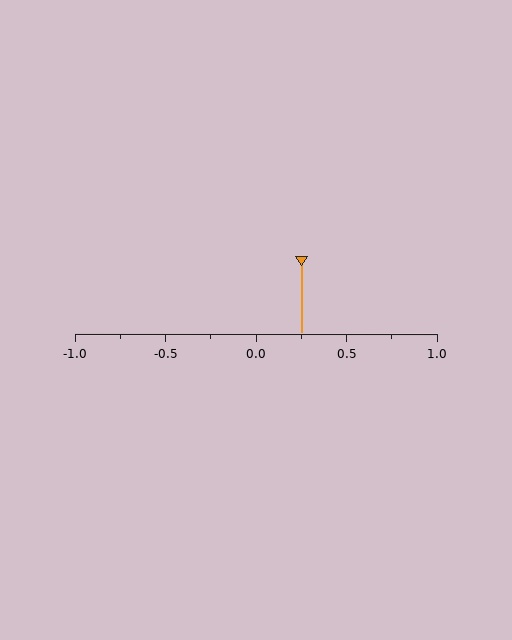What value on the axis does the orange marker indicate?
The marker indicates approximately 0.25.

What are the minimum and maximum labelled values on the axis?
The axis runs from -1.0 to 1.0.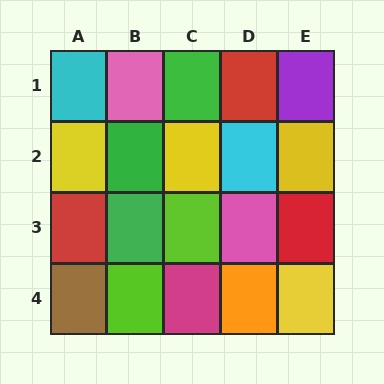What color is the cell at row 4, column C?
Magenta.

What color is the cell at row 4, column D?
Orange.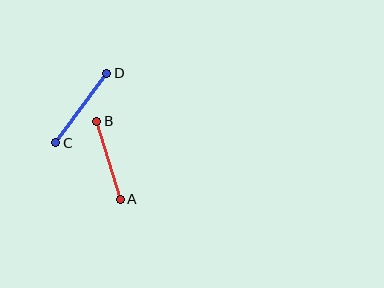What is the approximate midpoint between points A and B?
The midpoint is at approximately (108, 160) pixels.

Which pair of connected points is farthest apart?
Points C and D are farthest apart.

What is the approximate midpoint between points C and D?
The midpoint is at approximately (81, 108) pixels.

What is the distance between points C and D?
The distance is approximately 86 pixels.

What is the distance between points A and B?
The distance is approximately 81 pixels.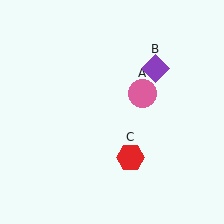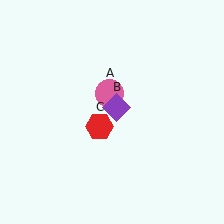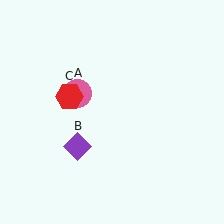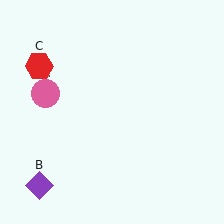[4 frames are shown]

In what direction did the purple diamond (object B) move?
The purple diamond (object B) moved down and to the left.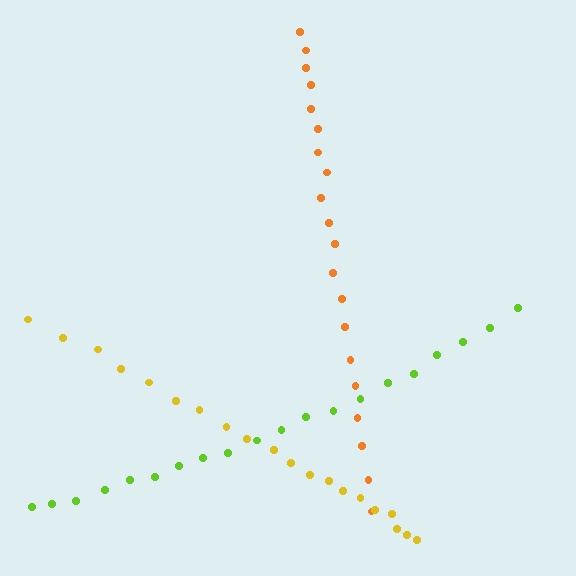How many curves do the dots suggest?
There are 3 distinct paths.